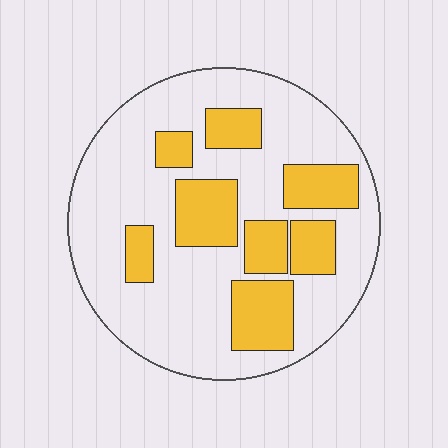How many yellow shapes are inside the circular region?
8.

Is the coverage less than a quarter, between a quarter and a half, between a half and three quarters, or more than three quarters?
Between a quarter and a half.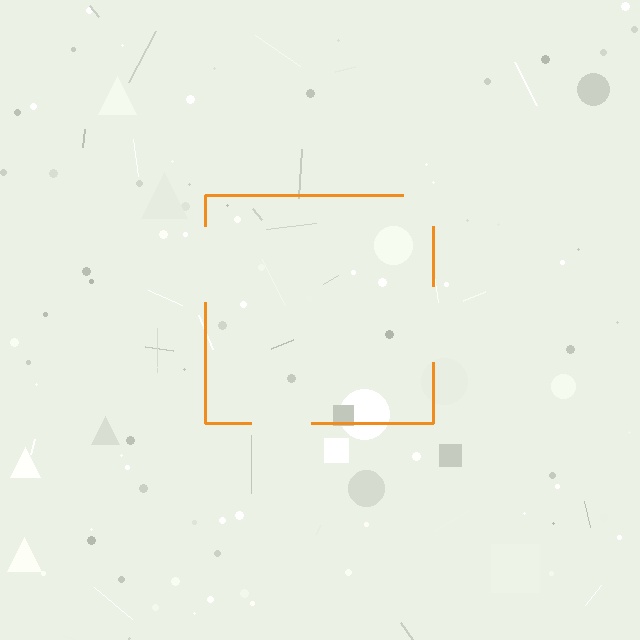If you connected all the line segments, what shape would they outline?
They would outline a square.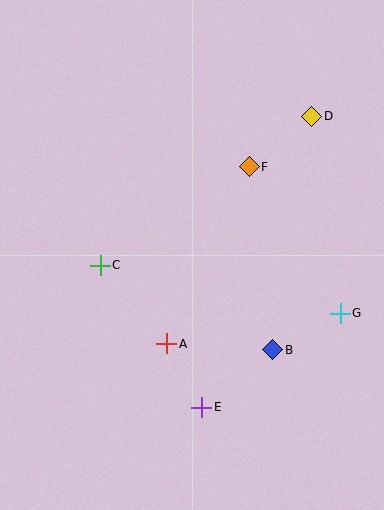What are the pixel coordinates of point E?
Point E is at (202, 407).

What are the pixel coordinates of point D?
Point D is at (312, 116).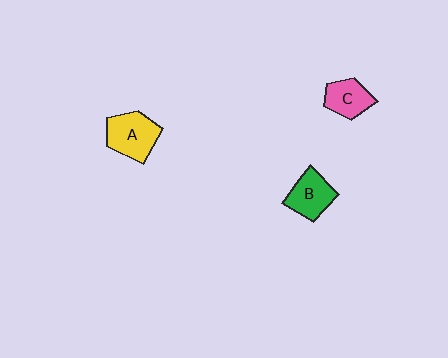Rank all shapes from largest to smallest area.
From largest to smallest: A (yellow), B (green), C (pink).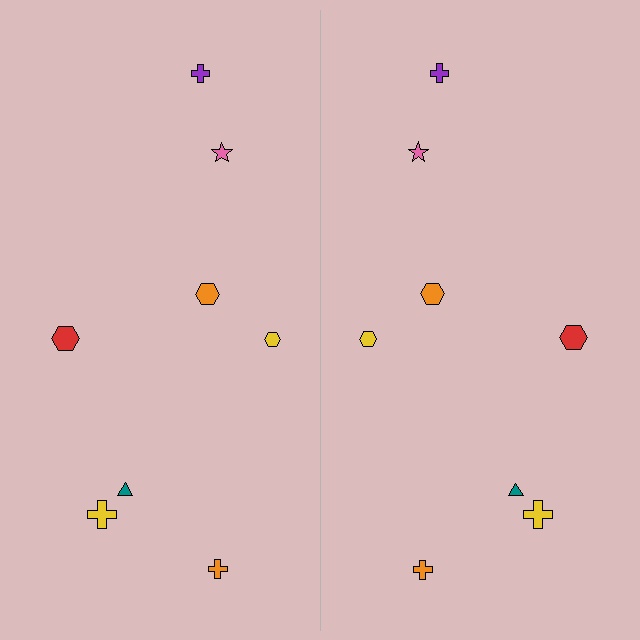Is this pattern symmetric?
Yes, this pattern has bilateral (reflection) symmetry.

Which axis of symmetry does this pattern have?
The pattern has a vertical axis of symmetry running through the center of the image.